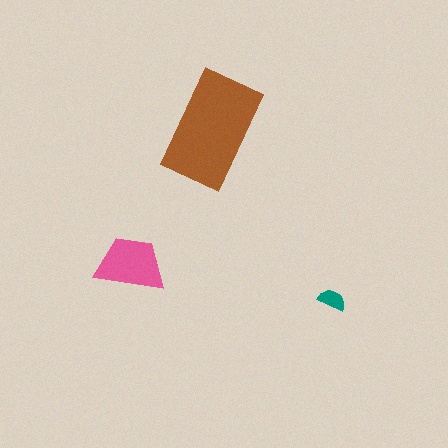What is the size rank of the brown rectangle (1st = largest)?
1st.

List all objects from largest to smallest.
The brown rectangle, the pink trapezoid, the teal semicircle.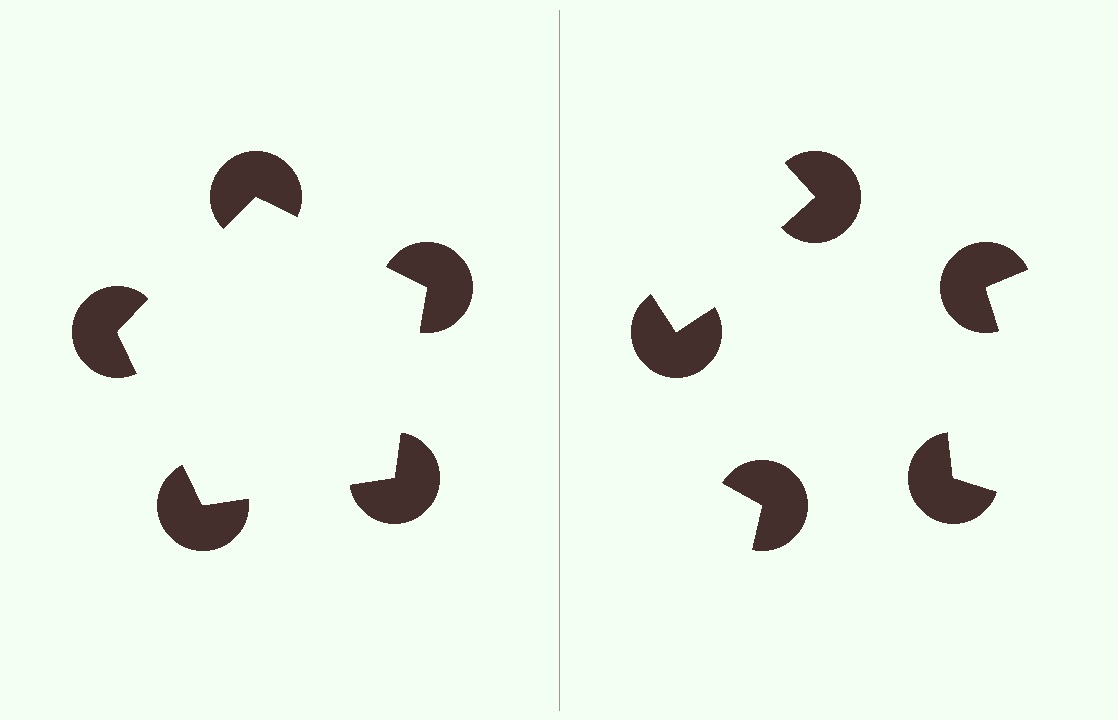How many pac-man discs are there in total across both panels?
10 — 5 on each side.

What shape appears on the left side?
An illusory pentagon.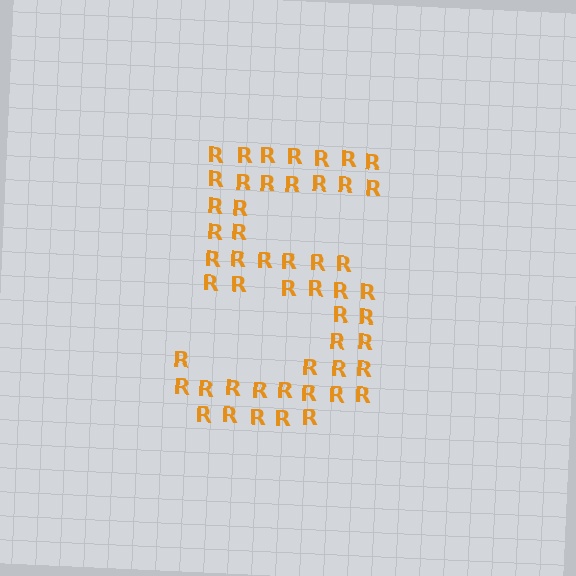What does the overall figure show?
The overall figure shows the digit 5.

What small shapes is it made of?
It is made of small letter R's.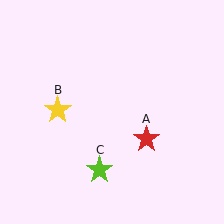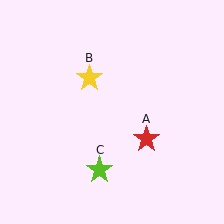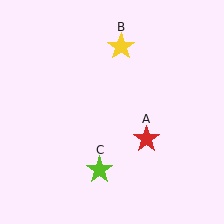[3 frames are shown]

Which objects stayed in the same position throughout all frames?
Red star (object A) and lime star (object C) remained stationary.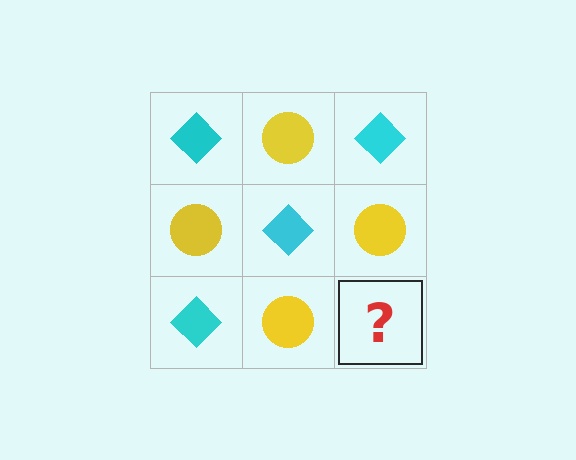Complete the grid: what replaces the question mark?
The question mark should be replaced with a cyan diamond.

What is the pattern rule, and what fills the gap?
The rule is that it alternates cyan diamond and yellow circle in a checkerboard pattern. The gap should be filled with a cyan diamond.